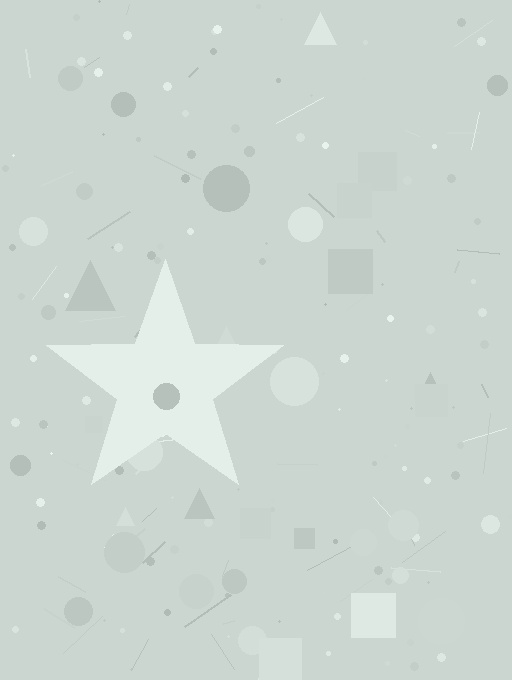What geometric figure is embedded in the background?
A star is embedded in the background.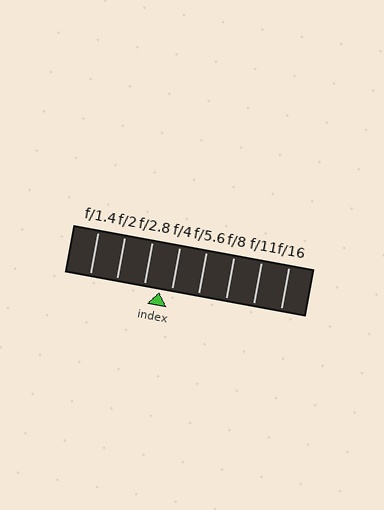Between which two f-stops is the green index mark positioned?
The index mark is between f/2.8 and f/4.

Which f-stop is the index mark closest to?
The index mark is closest to f/4.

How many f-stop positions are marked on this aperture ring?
There are 8 f-stop positions marked.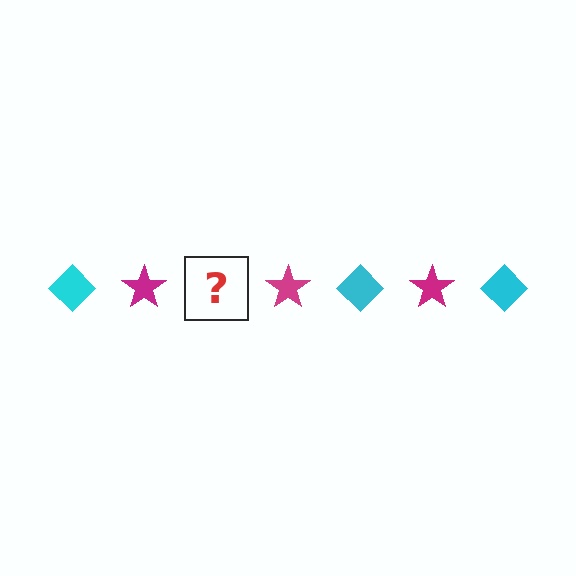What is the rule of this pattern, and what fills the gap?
The rule is that the pattern alternates between cyan diamond and magenta star. The gap should be filled with a cyan diamond.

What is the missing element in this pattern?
The missing element is a cyan diamond.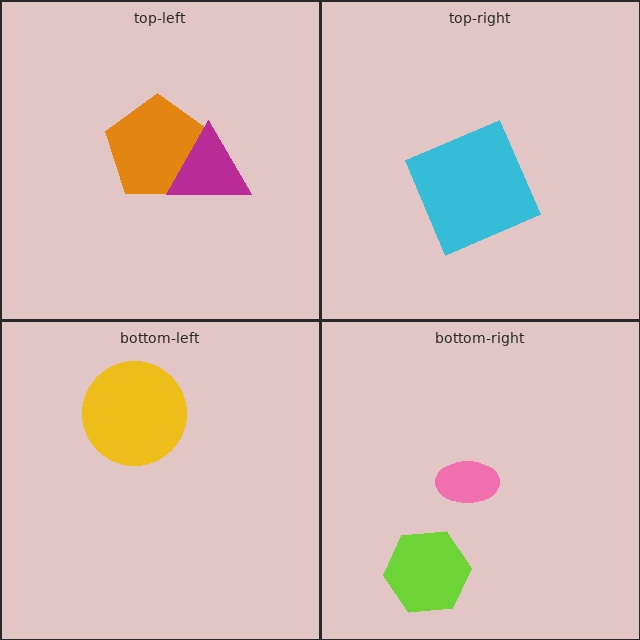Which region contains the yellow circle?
The bottom-left region.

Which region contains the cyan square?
The top-right region.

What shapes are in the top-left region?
The orange pentagon, the magenta triangle.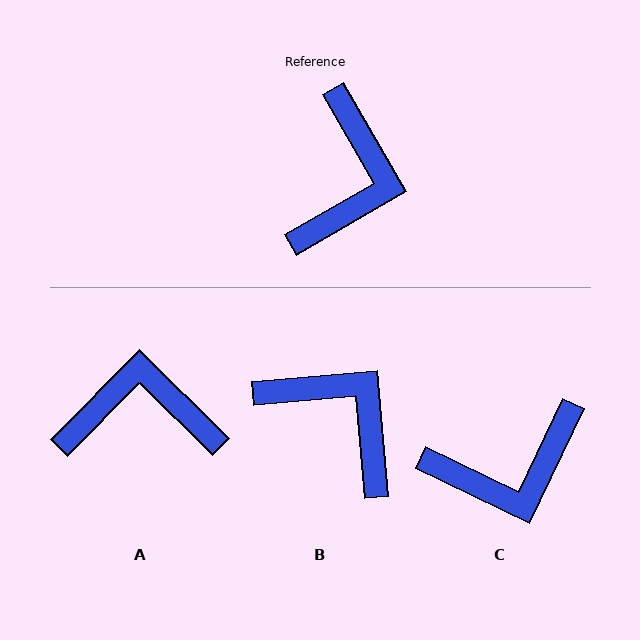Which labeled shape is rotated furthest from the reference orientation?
A, about 105 degrees away.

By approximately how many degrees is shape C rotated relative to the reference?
Approximately 56 degrees clockwise.